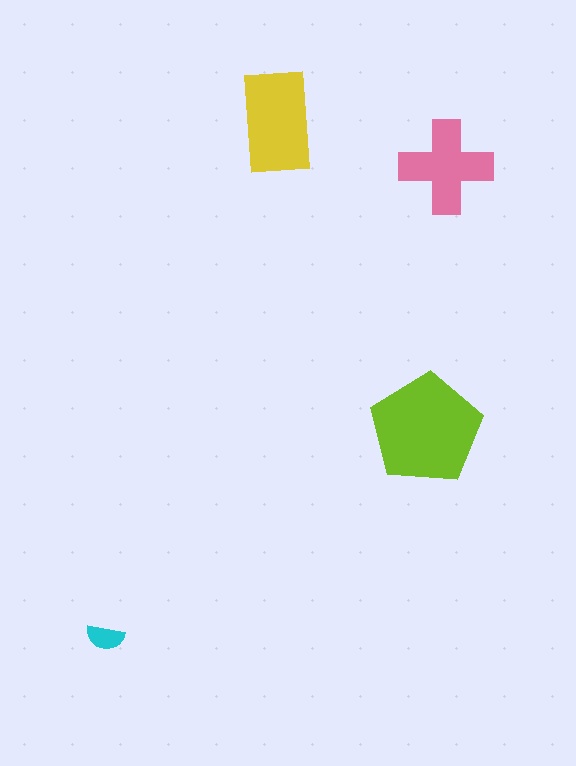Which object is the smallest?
The cyan semicircle.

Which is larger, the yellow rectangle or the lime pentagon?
The lime pentagon.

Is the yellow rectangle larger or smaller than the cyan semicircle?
Larger.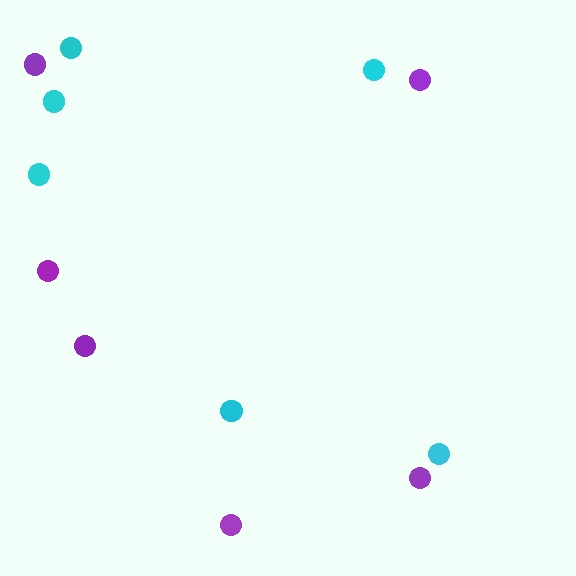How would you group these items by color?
There are 2 groups: one group of cyan circles (6) and one group of purple circles (6).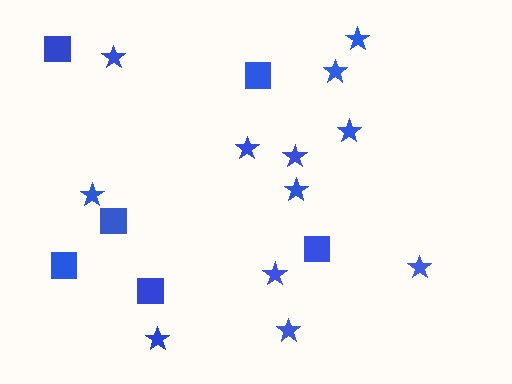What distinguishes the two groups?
There are 2 groups: one group of squares (6) and one group of stars (12).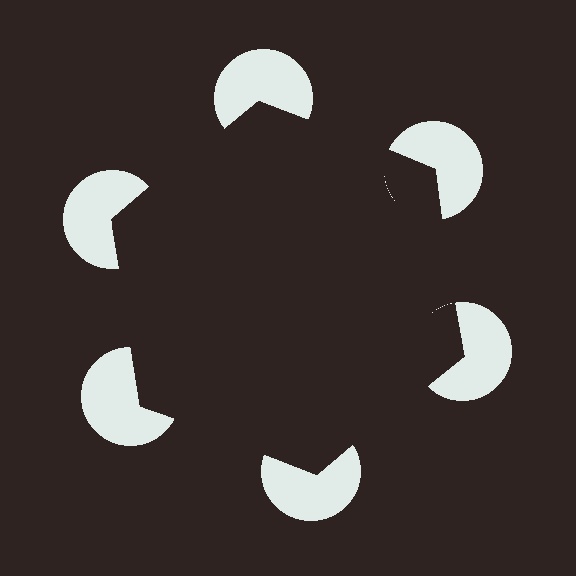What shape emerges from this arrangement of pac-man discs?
An illusory hexagon — its edges are inferred from the aligned wedge cuts in the pac-man discs, not physically drawn.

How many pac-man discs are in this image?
There are 6 — one at each vertex of the illusory hexagon.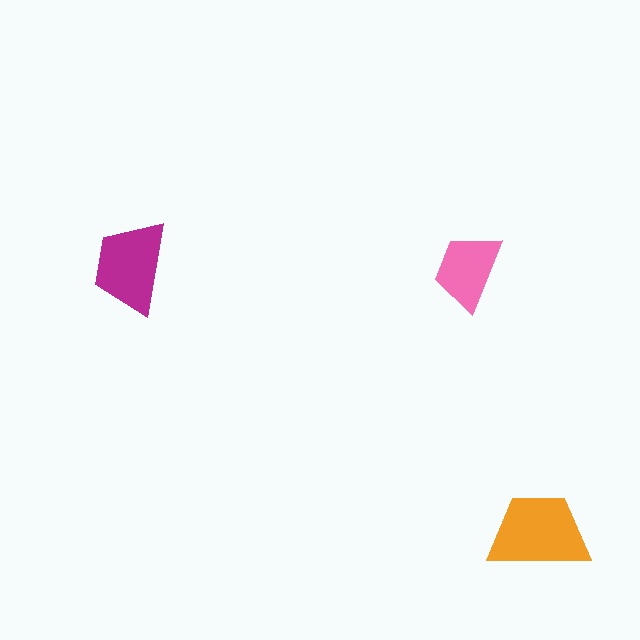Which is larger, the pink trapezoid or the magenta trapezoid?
The magenta one.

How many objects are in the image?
There are 3 objects in the image.